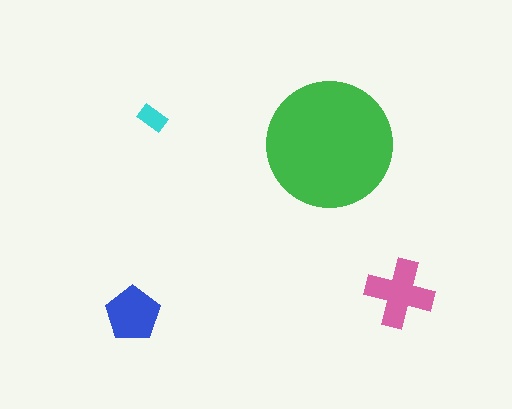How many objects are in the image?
There are 4 objects in the image.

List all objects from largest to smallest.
The green circle, the pink cross, the blue pentagon, the cyan rectangle.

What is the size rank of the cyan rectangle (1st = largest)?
4th.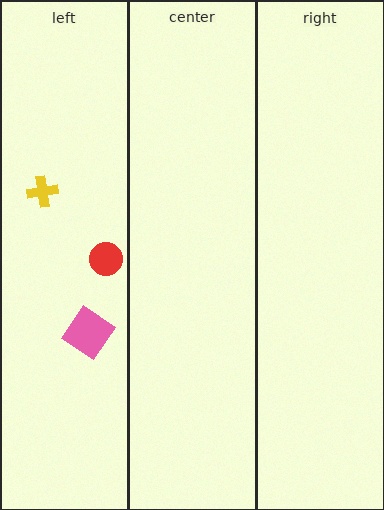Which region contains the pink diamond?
The left region.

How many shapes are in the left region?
3.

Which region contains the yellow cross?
The left region.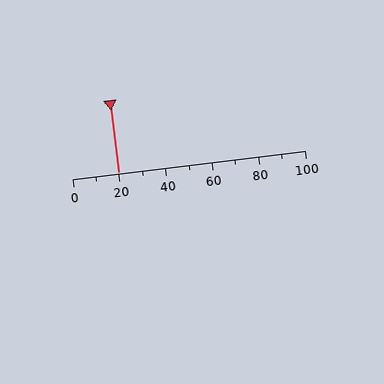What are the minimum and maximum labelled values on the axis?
The axis runs from 0 to 100.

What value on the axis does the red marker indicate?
The marker indicates approximately 20.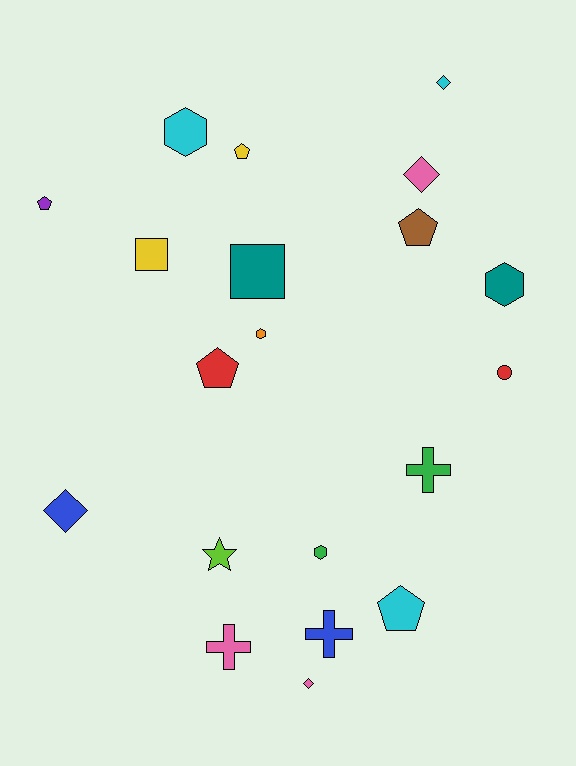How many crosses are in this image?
There are 3 crosses.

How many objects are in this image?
There are 20 objects.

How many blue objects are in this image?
There are 2 blue objects.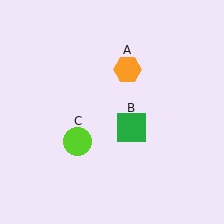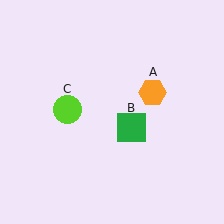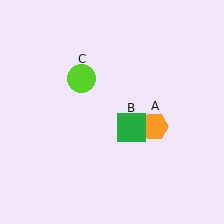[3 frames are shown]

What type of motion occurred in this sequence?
The orange hexagon (object A), lime circle (object C) rotated clockwise around the center of the scene.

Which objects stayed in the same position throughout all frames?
Green square (object B) remained stationary.